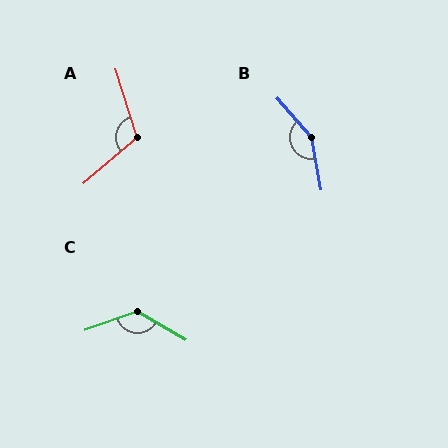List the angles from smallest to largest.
A (113°), C (130°), B (148°).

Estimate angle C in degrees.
Approximately 130 degrees.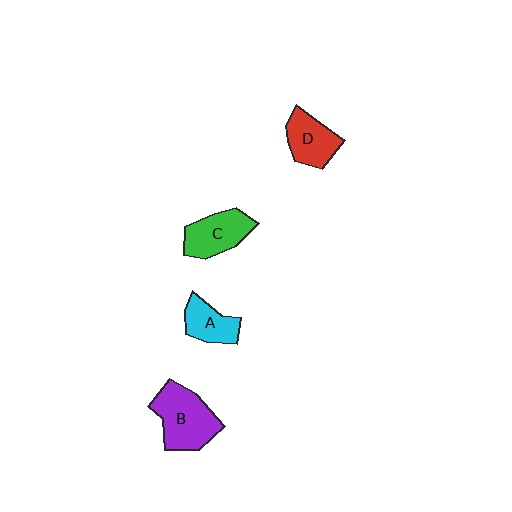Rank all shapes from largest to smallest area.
From largest to smallest: B (purple), C (green), D (red), A (cyan).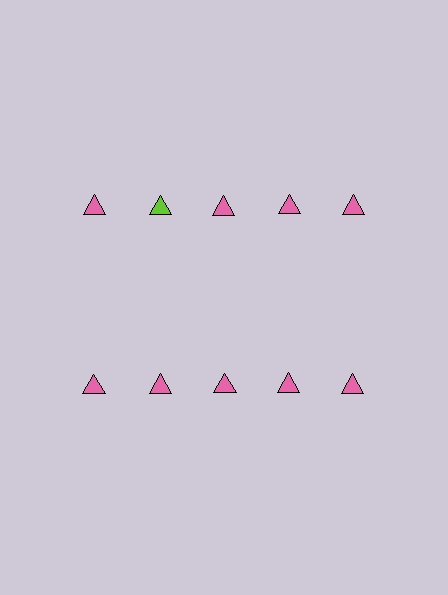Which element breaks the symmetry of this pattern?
The lime triangle in the top row, second from left column breaks the symmetry. All other shapes are pink triangles.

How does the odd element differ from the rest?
It has a different color: lime instead of pink.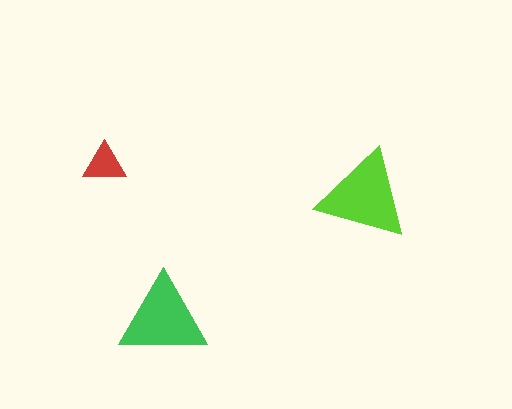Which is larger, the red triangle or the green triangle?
The green one.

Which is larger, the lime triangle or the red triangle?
The lime one.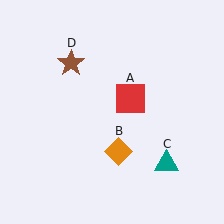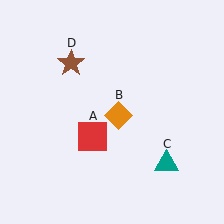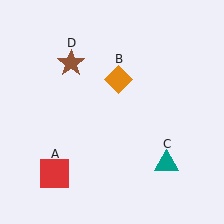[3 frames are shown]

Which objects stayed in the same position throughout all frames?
Teal triangle (object C) and brown star (object D) remained stationary.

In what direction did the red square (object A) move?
The red square (object A) moved down and to the left.